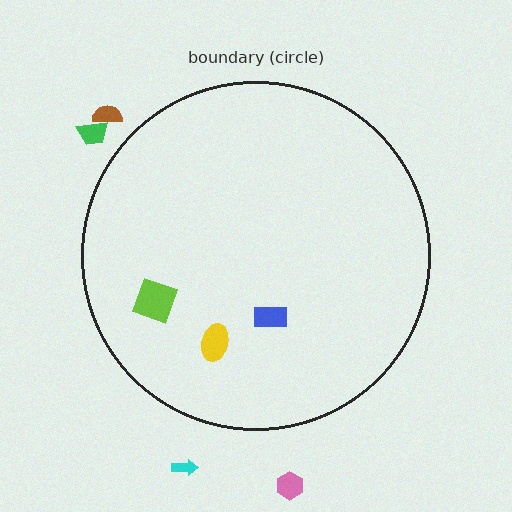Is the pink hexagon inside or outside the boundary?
Outside.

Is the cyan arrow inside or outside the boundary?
Outside.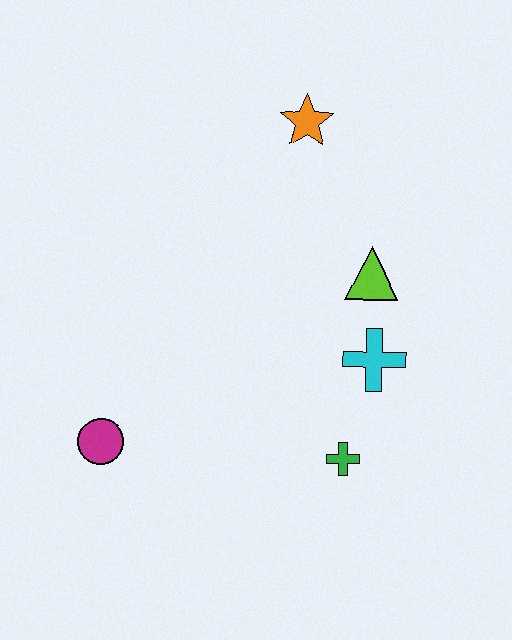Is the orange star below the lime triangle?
No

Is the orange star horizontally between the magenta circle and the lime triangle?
Yes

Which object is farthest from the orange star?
The magenta circle is farthest from the orange star.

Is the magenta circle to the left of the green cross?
Yes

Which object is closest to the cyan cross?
The lime triangle is closest to the cyan cross.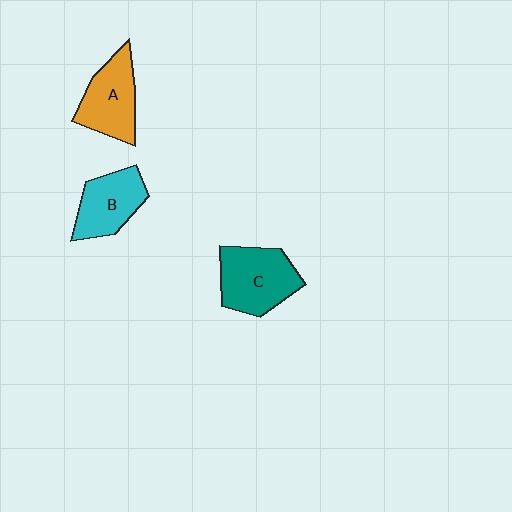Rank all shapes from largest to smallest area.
From largest to smallest: C (teal), A (orange), B (cyan).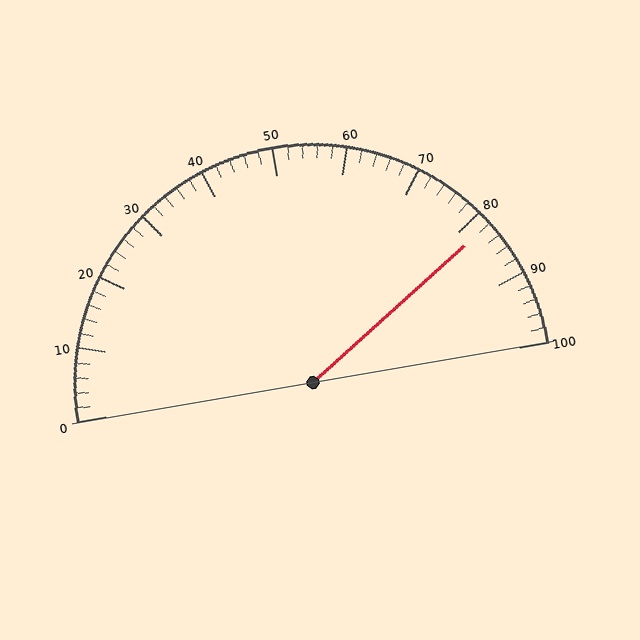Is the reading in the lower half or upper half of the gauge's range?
The reading is in the upper half of the range (0 to 100).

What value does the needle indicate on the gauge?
The needle indicates approximately 82.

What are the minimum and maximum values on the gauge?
The gauge ranges from 0 to 100.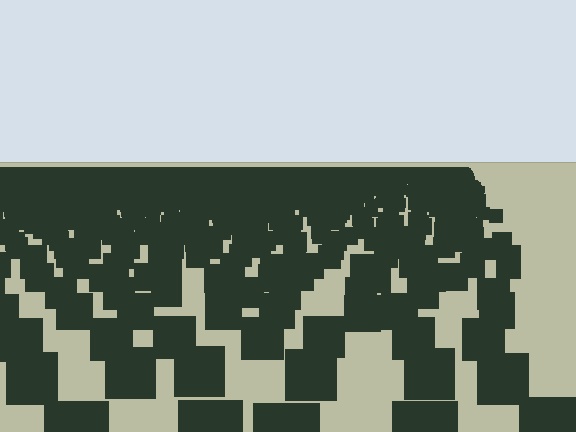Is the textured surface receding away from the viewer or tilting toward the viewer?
The surface is receding away from the viewer. Texture elements get smaller and denser toward the top.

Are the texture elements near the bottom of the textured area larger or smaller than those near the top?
Larger. Near the bottom, elements are closer to the viewer and appear at a bigger on-screen size.